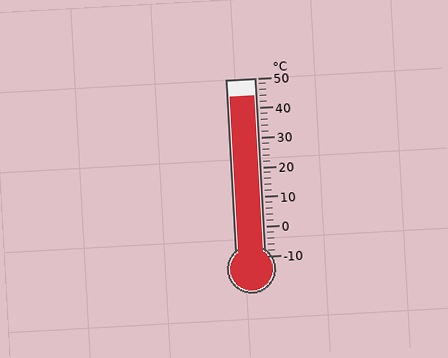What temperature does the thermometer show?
The thermometer shows approximately 44°C.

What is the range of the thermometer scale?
The thermometer scale ranges from -10°C to 50°C.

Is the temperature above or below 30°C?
The temperature is above 30°C.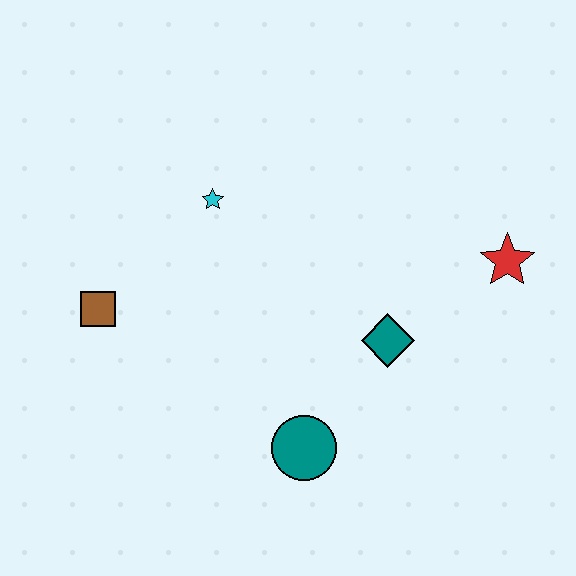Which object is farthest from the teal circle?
The red star is farthest from the teal circle.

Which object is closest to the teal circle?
The teal diamond is closest to the teal circle.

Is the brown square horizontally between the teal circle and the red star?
No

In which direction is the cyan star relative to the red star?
The cyan star is to the left of the red star.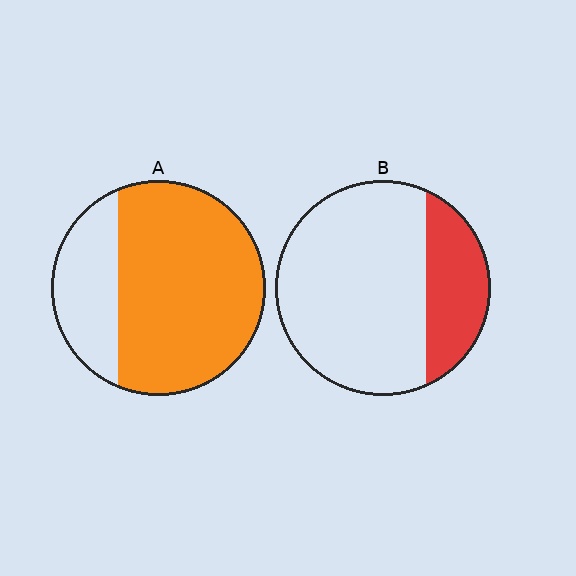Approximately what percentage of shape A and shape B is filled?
A is approximately 75% and B is approximately 25%.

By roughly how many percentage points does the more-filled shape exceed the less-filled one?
By roughly 50 percentage points (A over B).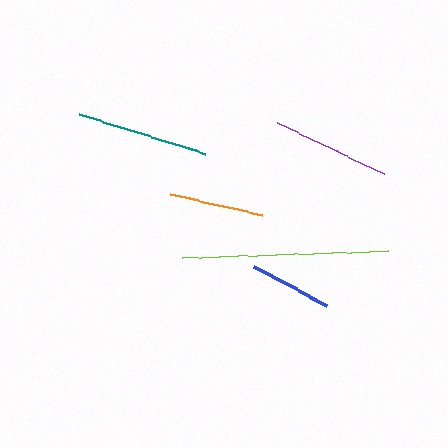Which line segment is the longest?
The lime line is the longest at approximately 205 pixels.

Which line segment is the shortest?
The blue line is the shortest at approximately 83 pixels.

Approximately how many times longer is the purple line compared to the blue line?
The purple line is approximately 1.4 times the length of the blue line.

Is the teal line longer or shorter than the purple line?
The teal line is longer than the purple line.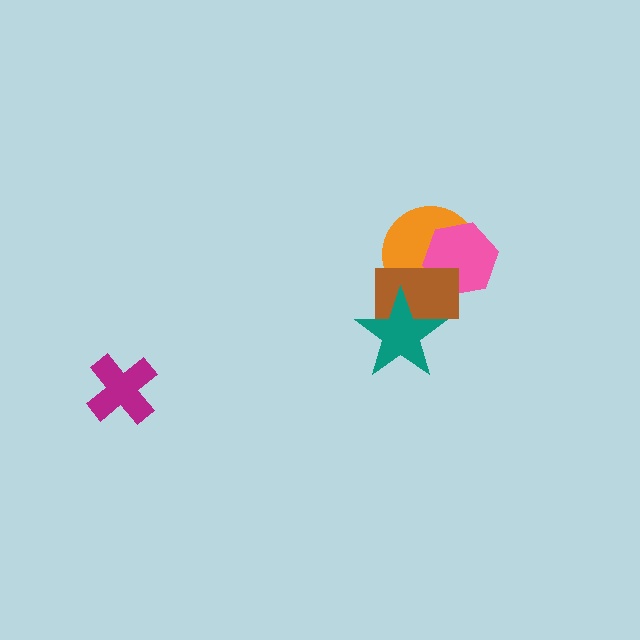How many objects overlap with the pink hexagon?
2 objects overlap with the pink hexagon.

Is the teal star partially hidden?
No, no other shape covers it.